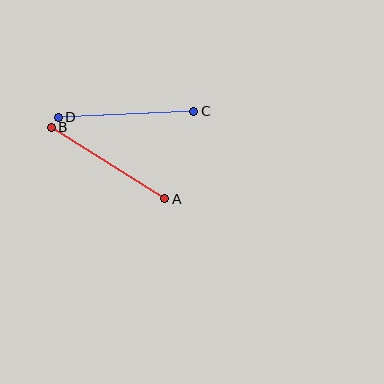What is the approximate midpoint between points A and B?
The midpoint is at approximately (108, 163) pixels.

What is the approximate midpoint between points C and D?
The midpoint is at approximately (126, 114) pixels.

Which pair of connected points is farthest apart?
Points C and D are farthest apart.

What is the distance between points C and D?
The distance is approximately 135 pixels.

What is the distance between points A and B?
The distance is approximately 134 pixels.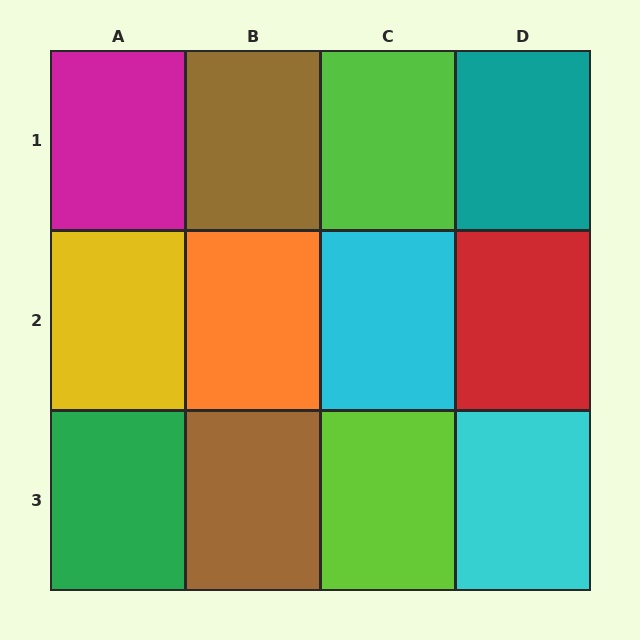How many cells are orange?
1 cell is orange.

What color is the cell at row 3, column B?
Brown.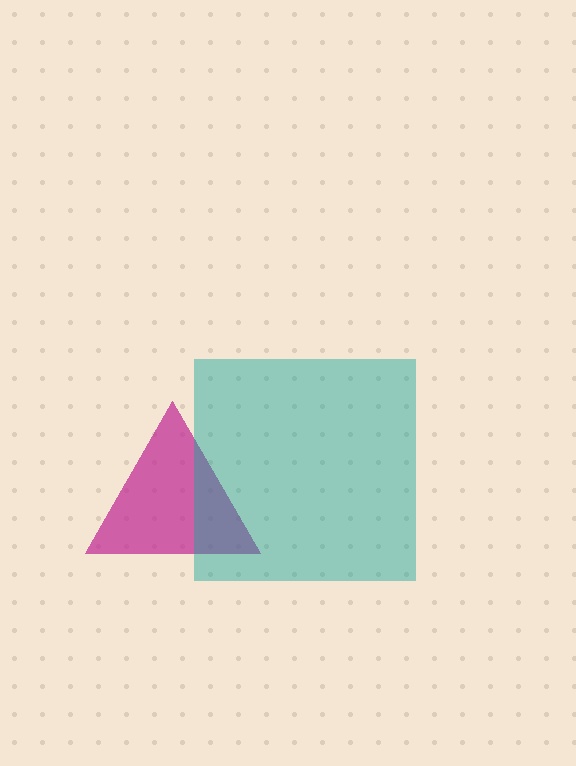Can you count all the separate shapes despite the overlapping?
Yes, there are 2 separate shapes.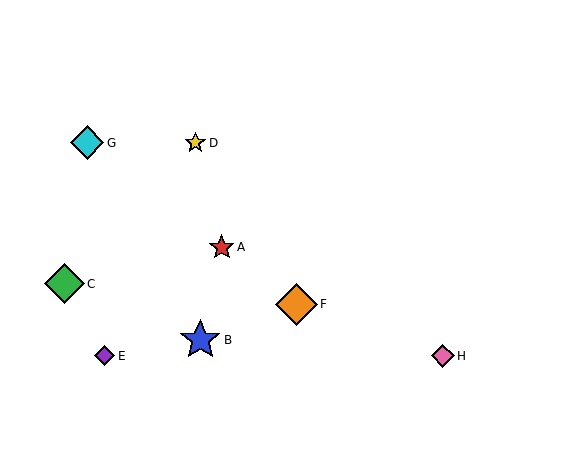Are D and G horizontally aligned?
Yes, both are at y≈143.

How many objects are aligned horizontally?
2 objects (D, G) are aligned horizontally.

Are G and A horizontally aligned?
No, G is at y≈143 and A is at y≈247.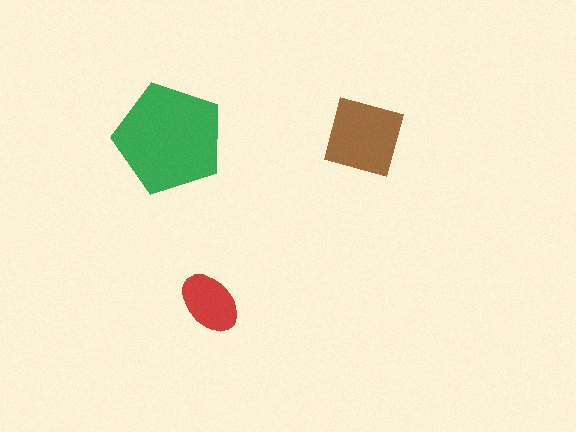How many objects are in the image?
There are 3 objects in the image.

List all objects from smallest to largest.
The red ellipse, the brown square, the green pentagon.